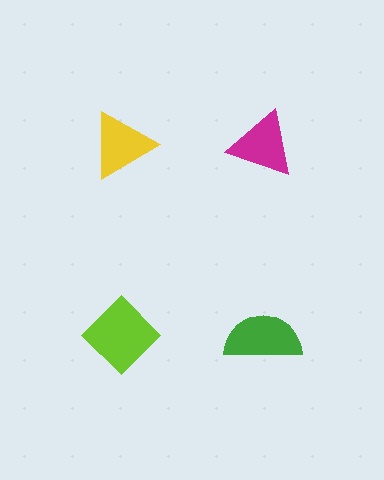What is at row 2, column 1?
A lime diamond.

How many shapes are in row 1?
2 shapes.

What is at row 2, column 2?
A green semicircle.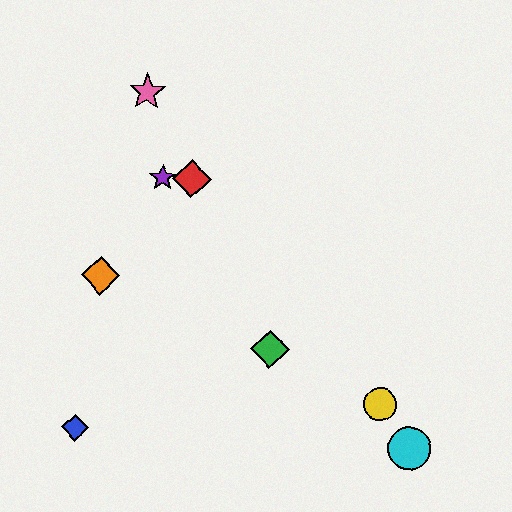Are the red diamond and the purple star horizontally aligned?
Yes, both are at y≈179.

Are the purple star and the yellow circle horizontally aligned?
No, the purple star is at y≈178 and the yellow circle is at y≈404.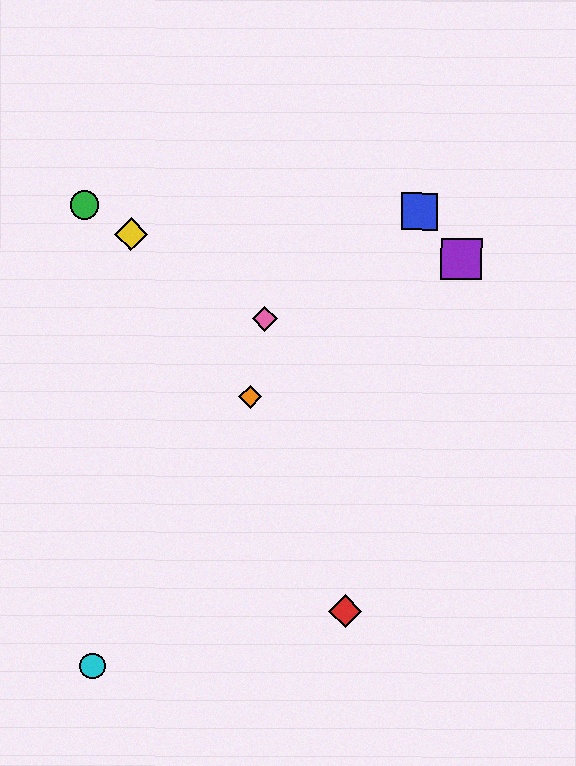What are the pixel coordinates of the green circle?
The green circle is at (84, 205).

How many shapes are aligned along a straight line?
3 shapes (the green circle, the yellow diamond, the pink diamond) are aligned along a straight line.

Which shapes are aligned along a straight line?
The green circle, the yellow diamond, the pink diamond are aligned along a straight line.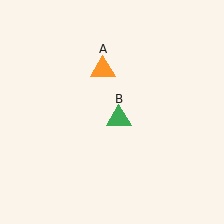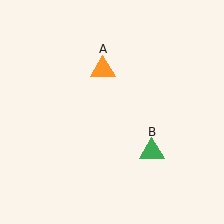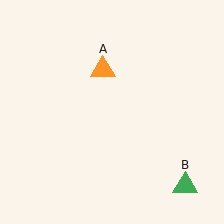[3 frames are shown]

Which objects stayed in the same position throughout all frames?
Orange triangle (object A) remained stationary.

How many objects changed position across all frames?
1 object changed position: green triangle (object B).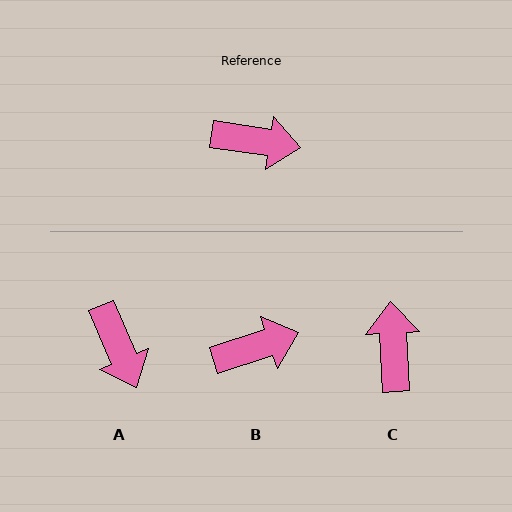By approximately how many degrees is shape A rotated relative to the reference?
Approximately 58 degrees clockwise.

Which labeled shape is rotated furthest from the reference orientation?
C, about 102 degrees away.